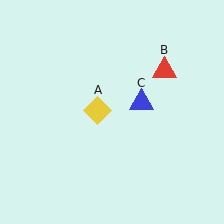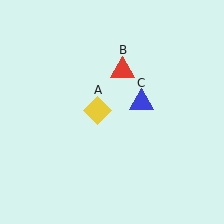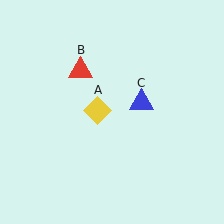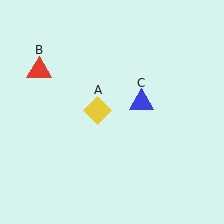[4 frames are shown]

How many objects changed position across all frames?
1 object changed position: red triangle (object B).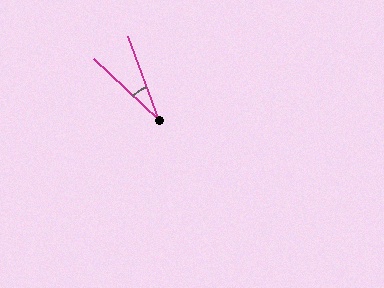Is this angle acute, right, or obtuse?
It is acute.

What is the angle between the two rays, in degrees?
Approximately 26 degrees.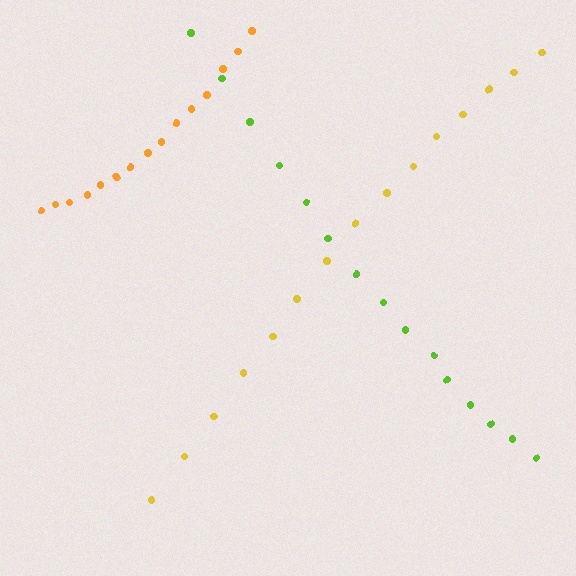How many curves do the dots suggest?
There are 3 distinct paths.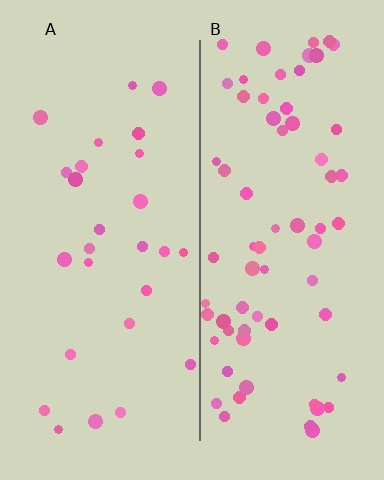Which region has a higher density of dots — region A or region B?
B (the right).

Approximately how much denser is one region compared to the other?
Approximately 2.5× — region B over region A.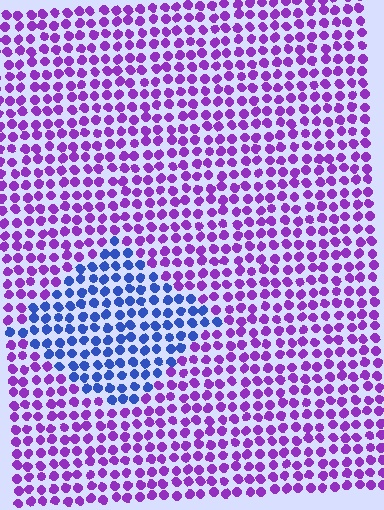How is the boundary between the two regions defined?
The boundary is defined purely by a slight shift in hue (about 56 degrees). Spacing, size, and orientation are identical on both sides.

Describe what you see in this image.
The image is filled with small purple elements in a uniform arrangement. A diamond-shaped region is visible where the elements are tinted to a slightly different hue, forming a subtle color boundary.